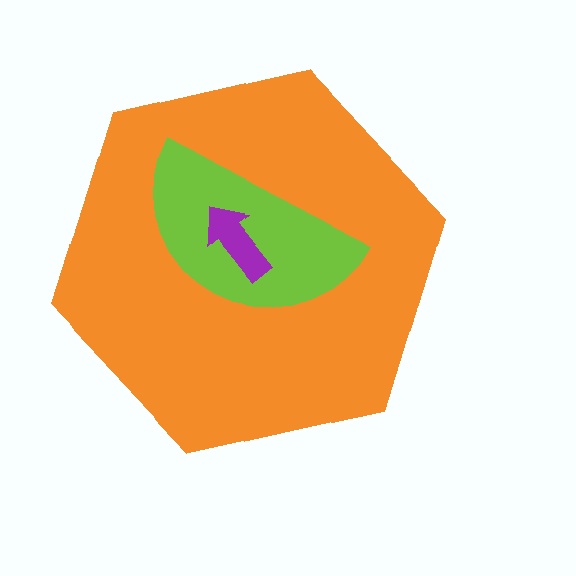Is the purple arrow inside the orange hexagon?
Yes.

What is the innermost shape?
The purple arrow.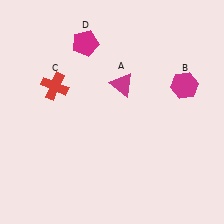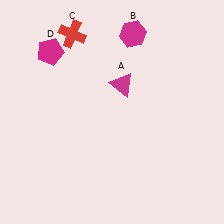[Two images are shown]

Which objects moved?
The objects that moved are: the magenta hexagon (B), the red cross (C), the magenta pentagon (D).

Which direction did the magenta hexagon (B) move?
The magenta hexagon (B) moved left.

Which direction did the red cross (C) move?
The red cross (C) moved up.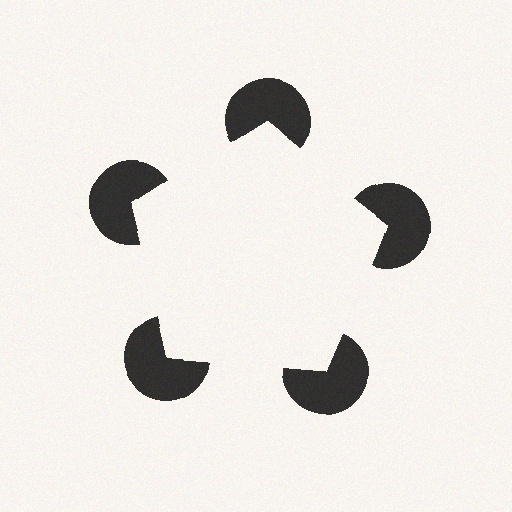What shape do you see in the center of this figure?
An illusory pentagon — its edges are inferred from the aligned wedge cuts in the pac-man discs, not physically drawn.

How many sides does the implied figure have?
5 sides.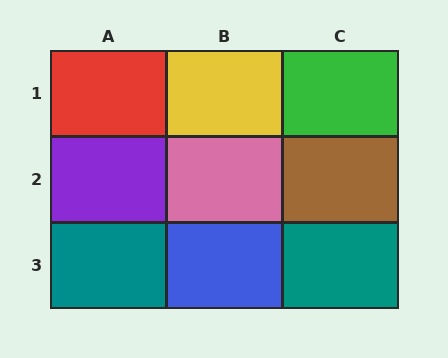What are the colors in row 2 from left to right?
Purple, pink, brown.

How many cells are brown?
1 cell is brown.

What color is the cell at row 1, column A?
Red.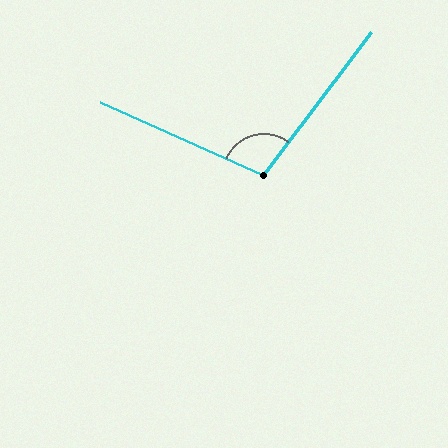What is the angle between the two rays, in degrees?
Approximately 103 degrees.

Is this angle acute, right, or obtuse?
It is obtuse.